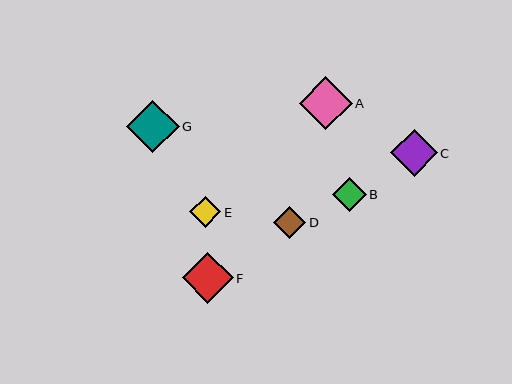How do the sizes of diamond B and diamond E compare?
Diamond B and diamond E are approximately the same size.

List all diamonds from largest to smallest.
From largest to smallest: A, G, F, C, B, D, E.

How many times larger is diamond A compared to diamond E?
Diamond A is approximately 1.7 times the size of diamond E.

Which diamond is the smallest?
Diamond E is the smallest with a size of approximately 31 pixels.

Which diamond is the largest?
Diamond A is the largest with a size of approximately 53 pixels.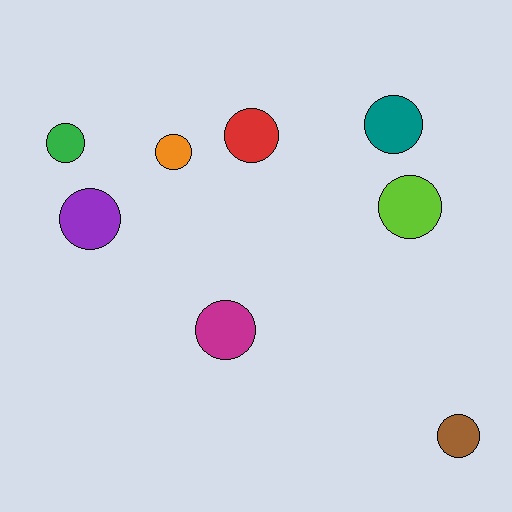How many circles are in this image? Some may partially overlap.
There are 8 circles.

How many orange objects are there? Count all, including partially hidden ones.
There is 1 orange object.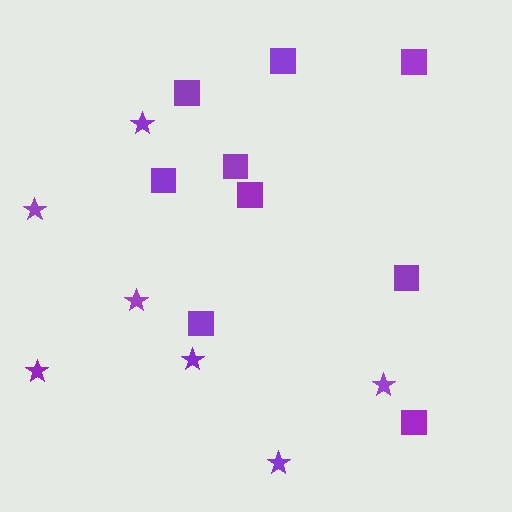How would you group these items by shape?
There are 2 groups: one group of squares (9) and one group of stars (7).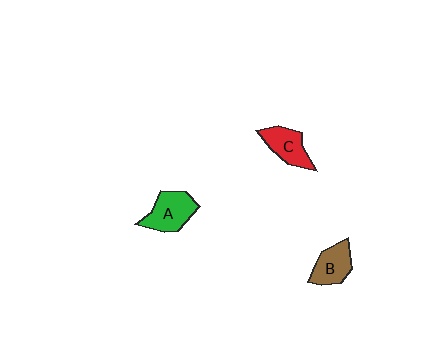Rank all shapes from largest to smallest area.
From largest to smallest: A (green), C (red), B (brown).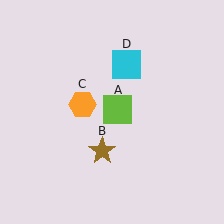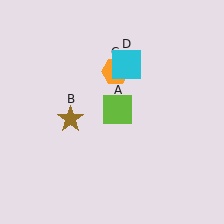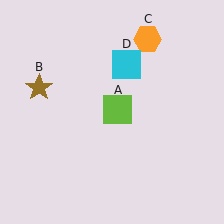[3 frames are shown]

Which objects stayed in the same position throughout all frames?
Lime square (object A) and cyan square (object D) remained stationary.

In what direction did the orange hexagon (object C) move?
The orange hexagon (object C) moved up and to the right.